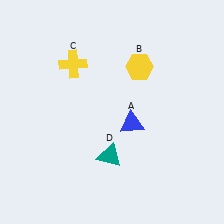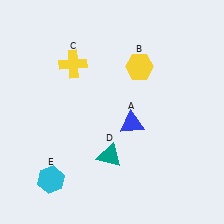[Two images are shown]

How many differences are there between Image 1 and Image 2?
There is 1 difference between the two images.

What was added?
A cyan hexagon (E) was added in Image 2.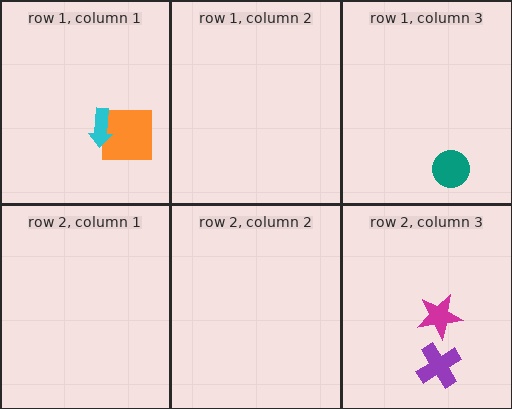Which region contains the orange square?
The row 1, column 1 region.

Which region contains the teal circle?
The row 1, column 3 region.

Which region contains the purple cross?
The row 2, column 3 region.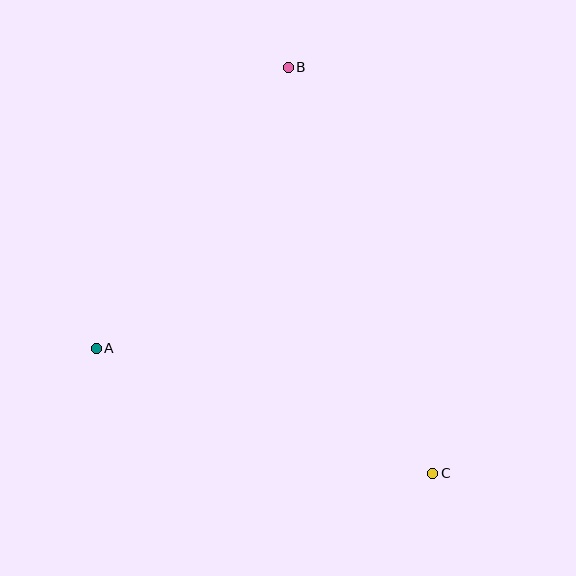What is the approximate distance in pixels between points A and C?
The distance between A and C is approximately 359 pixels.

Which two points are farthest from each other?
Points B and C are farthest from each other.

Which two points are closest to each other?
Points A and B are closest to each other.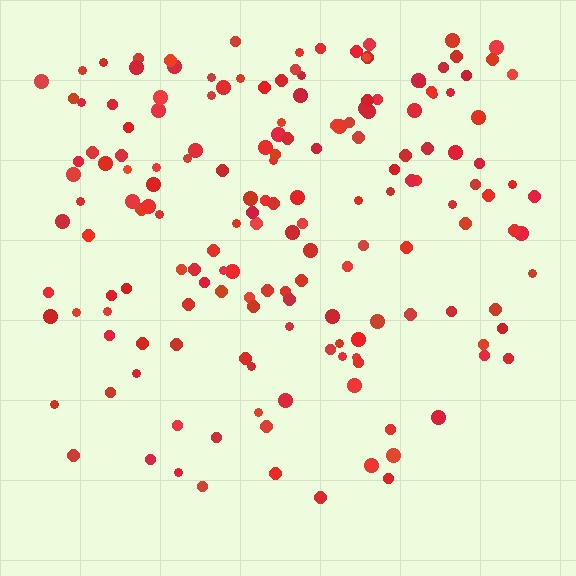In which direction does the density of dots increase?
From bottom to top, with the top side densest.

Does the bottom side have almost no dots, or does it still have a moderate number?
Still a moderate number, just noticeably fewer than the top.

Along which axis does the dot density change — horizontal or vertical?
Vertical.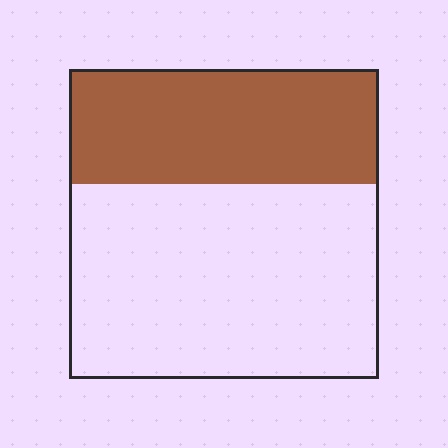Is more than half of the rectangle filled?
No.